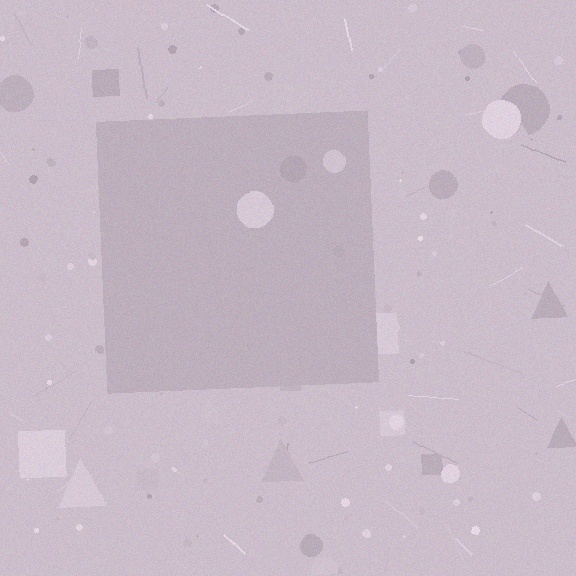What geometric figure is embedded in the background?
A square is embedded in the background.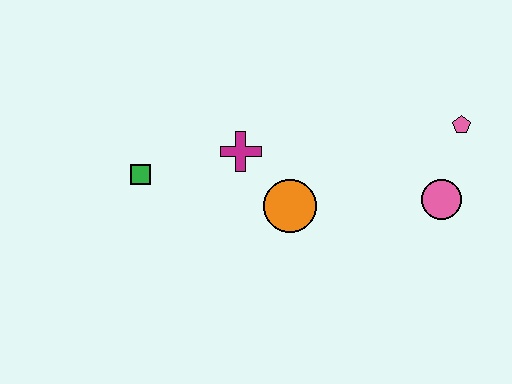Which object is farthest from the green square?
The pink pentagon is farthest from the green square.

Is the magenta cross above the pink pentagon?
No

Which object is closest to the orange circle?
The magenta cross is closest to the orange circle.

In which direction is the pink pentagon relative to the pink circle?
The pink pentagon is above the pink circle.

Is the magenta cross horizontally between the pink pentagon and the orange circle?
No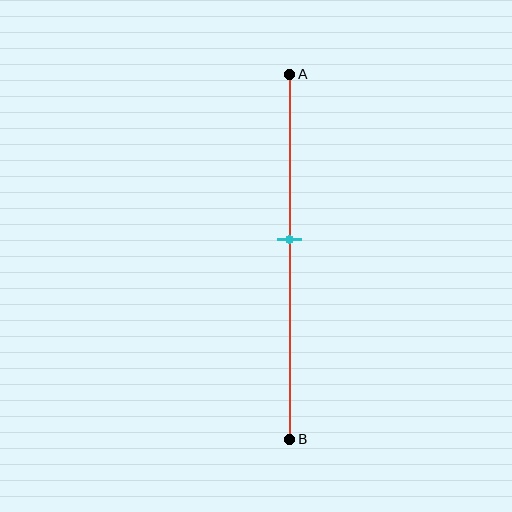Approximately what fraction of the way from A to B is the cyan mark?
The cyan mark is approximately 45% of the way from A to B.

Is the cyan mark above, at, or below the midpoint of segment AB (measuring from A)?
The cyan mark is above the midpoint of segment AB.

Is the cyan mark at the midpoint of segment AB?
No, the mark is at about 45% from A, not at the 50% midpoint.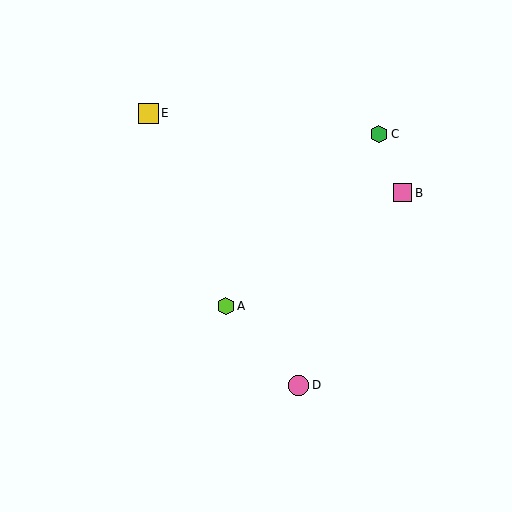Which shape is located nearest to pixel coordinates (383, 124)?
The green hexagon (labeled C) at (379, 134) is nearest to that location.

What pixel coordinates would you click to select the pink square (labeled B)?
Click at (403, 193) to select the pink square B.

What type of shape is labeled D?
Shape D is a pink circle.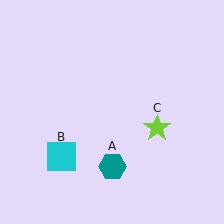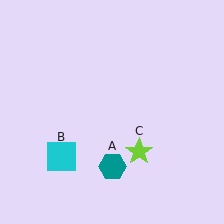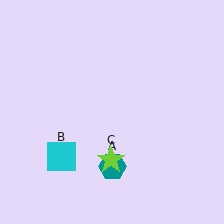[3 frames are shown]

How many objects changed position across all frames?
1 object changed position: lime star (object C).